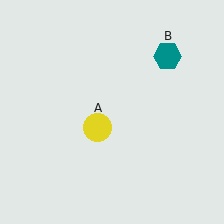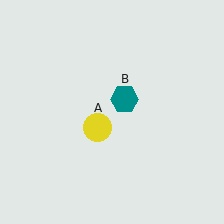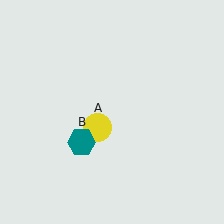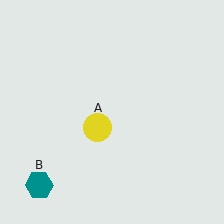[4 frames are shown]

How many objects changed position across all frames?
1 object changed position: teal hexagon (object B).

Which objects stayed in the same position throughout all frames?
Yellow circle (object A) remained stationary.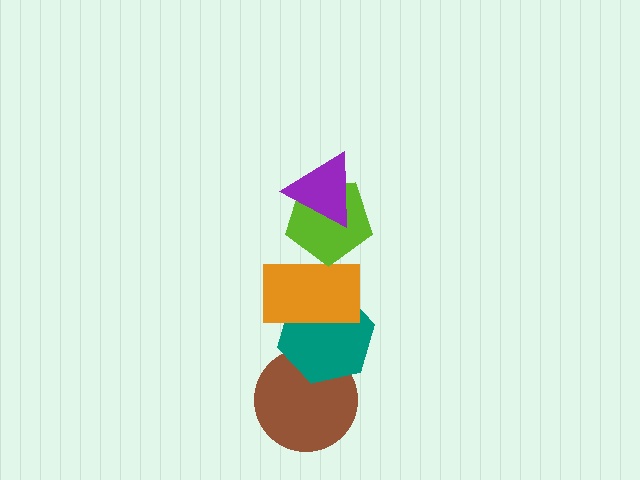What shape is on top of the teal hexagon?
The orange rectangle is on top of the teal hexagon.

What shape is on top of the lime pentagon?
The purple triangle is on top of the lime pentagon.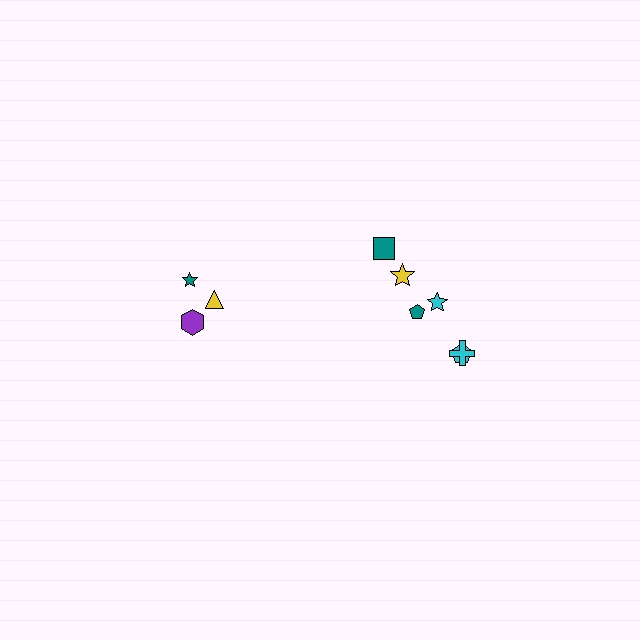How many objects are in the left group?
There are 3 objects.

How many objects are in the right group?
There are 6 objects.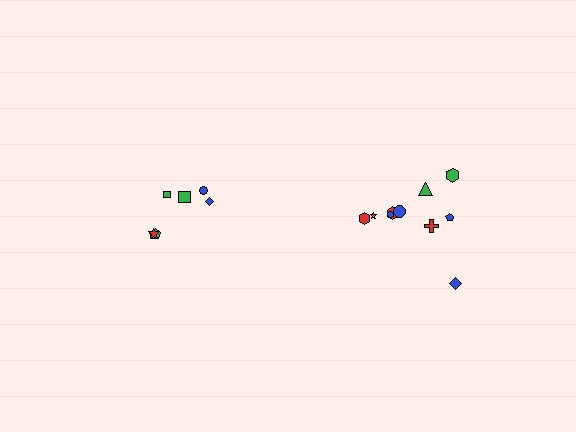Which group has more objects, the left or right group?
The right group.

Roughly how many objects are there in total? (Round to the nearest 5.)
Roughly 15 objects in total.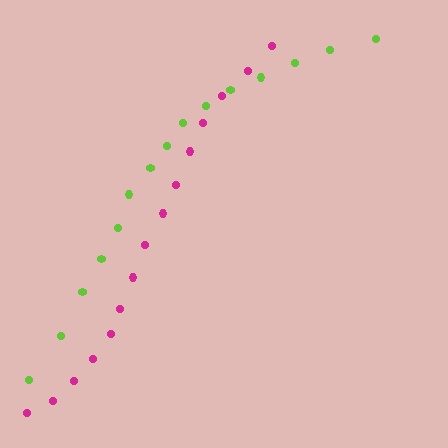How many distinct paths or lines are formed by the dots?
There are 2 distinct paths.